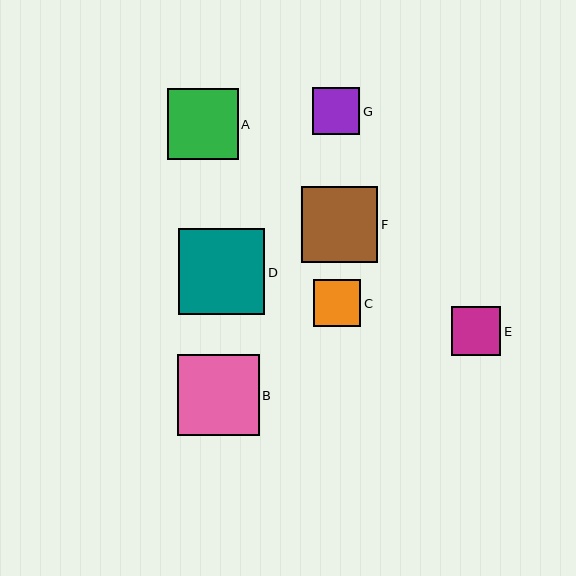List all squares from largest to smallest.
From largest to smallest: D, B, F, A, E, C, G.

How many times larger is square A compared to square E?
Square A is approximately 1.4 times the size of square E.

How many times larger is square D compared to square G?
Square D is approximately 1.8 times the size of square G.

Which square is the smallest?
Square G is the smallest with a size of approximately 47 pixels.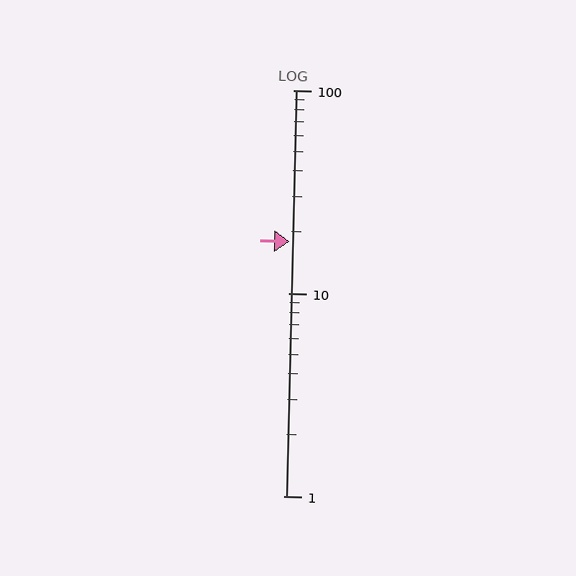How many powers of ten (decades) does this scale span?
The scale spans 2 decades, from 1 to 100.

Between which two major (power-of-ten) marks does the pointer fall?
The pointer is between 10 and 100.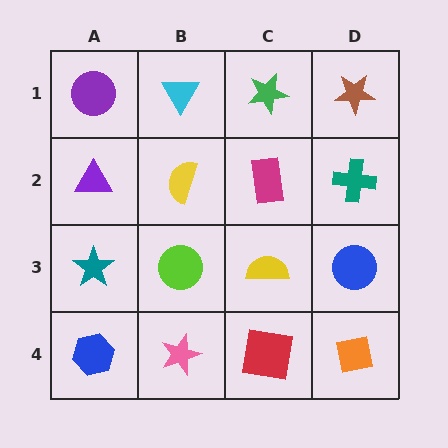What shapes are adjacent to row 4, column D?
A blue circle (row 3, column D), a red square (row 4, column C).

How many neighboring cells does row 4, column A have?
2.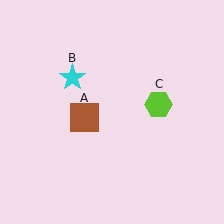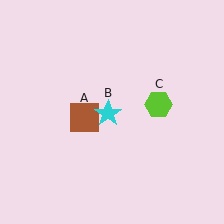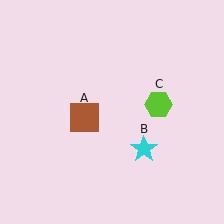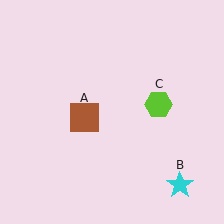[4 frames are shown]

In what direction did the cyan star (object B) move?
The cyan star (object B) moved down and to the right.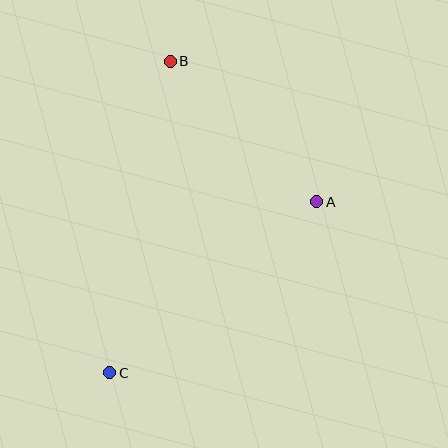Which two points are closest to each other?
Points A and B are closest to each other.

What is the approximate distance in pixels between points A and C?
The distance between A and C is approximately 269 pixels.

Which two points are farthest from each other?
Points B and C are farthest from each other.